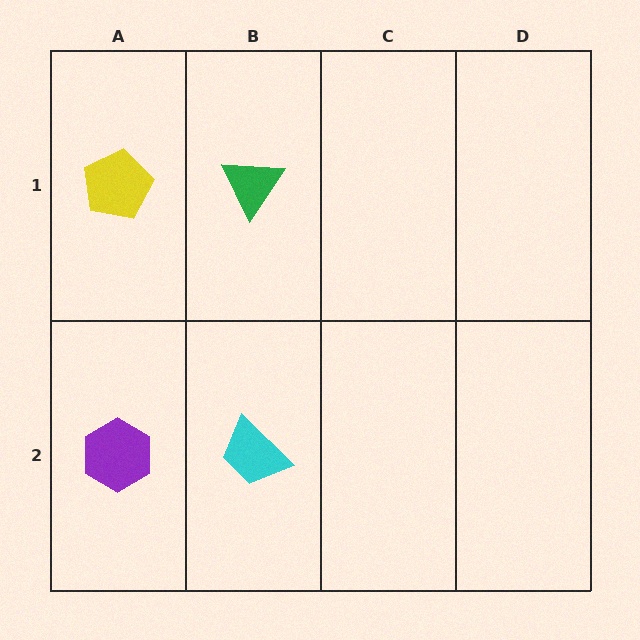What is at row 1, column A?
A yellow pentagon.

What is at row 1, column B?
A green triangle.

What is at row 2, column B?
A cyan trapezoid.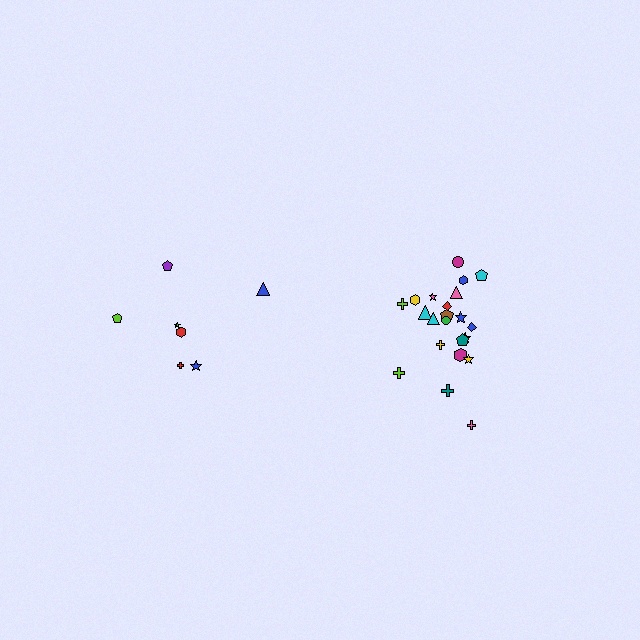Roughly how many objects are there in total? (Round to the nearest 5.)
Roughly 30 objects in total.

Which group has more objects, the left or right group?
The right group.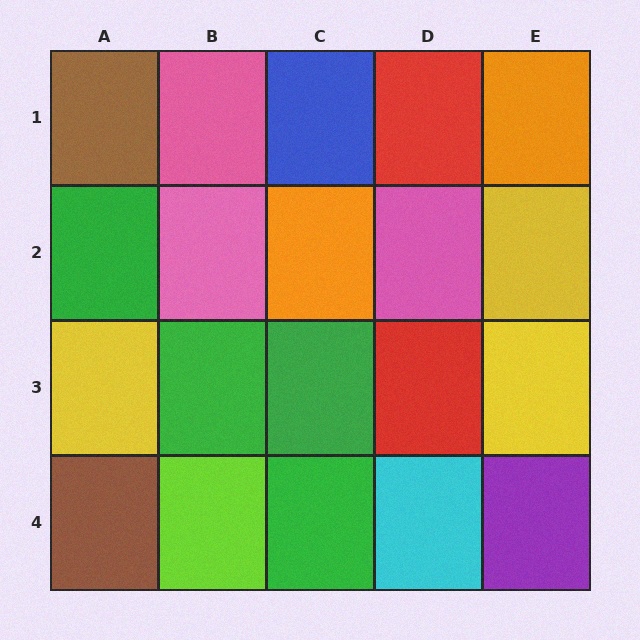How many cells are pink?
3 cells are pink.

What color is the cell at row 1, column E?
Orange.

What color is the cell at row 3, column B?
Green.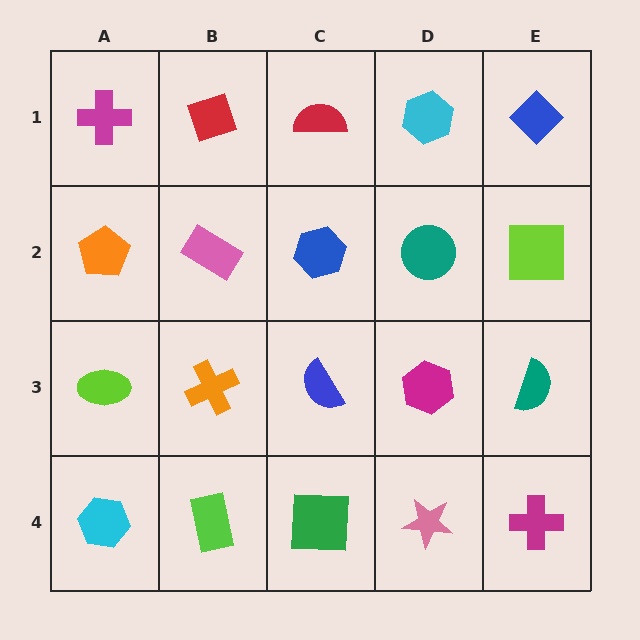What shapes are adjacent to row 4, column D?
A magenta hexagon (row 3, column D), a green square (row 4, column C), a magenta cross (row 4, column E).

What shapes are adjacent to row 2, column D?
A cyan hexagon (row 1, column D), a magenta hexagon (row 3, column D), a blue hexagon (row 2, column C), a lime square (row 2, column E).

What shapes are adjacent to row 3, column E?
A lime square (row 2, column E), a magenta cross (row 4, column E), a magenta hexagon (row 3, column D).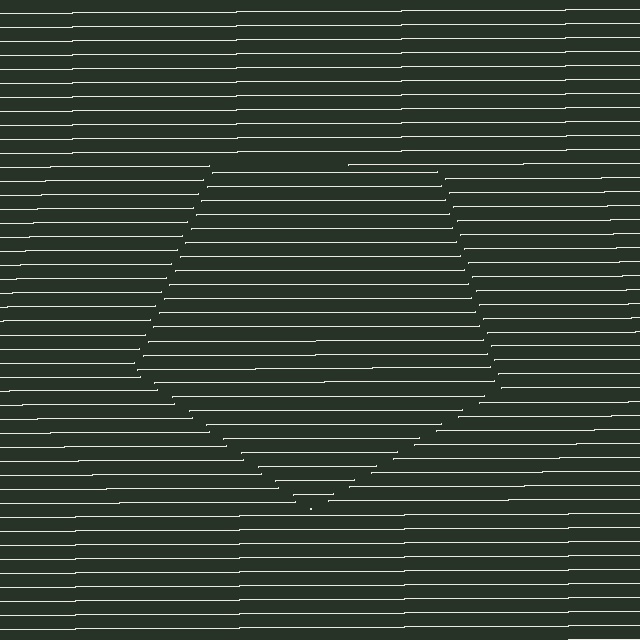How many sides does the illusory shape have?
5 sides — the line-ends trace a pentagon.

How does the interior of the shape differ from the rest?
The interior of the shape contains the same grating, shifted by half a period — the contour is defined by the phase discontinuity where line-ends from the inner and outer gratings abut.